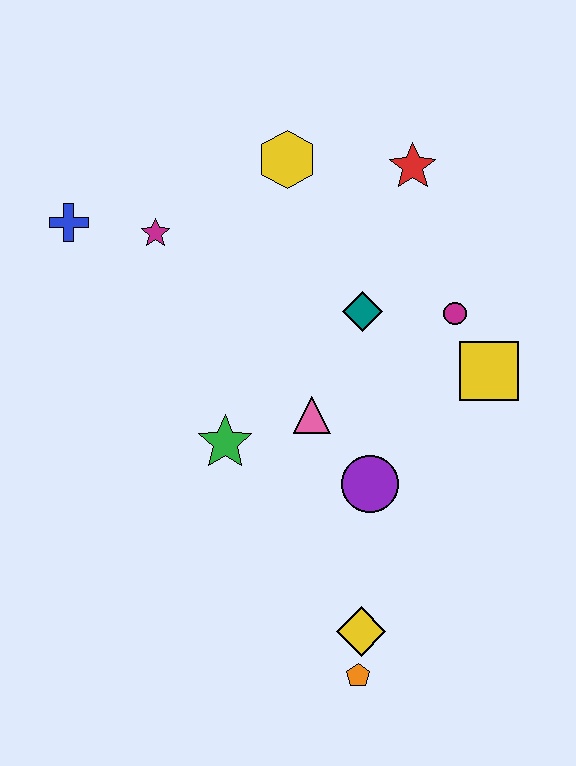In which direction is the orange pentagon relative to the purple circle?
The orange pentagon is below the purple circle.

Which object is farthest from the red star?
The orange pentagon is farthest from the red star.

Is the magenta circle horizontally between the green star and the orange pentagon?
No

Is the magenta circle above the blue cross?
No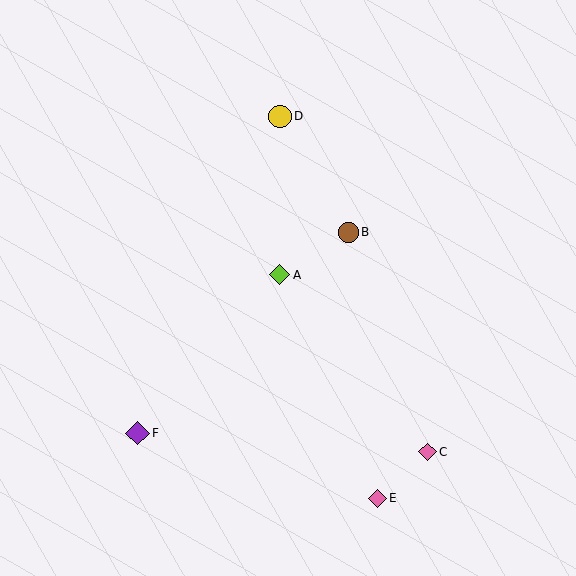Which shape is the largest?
The purple diamond (labeled F) is the largest.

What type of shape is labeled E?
Shape E is a pink diamond.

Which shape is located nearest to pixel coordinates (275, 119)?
The yellow circle (labeled D) at (280, 116) is nearest to that location.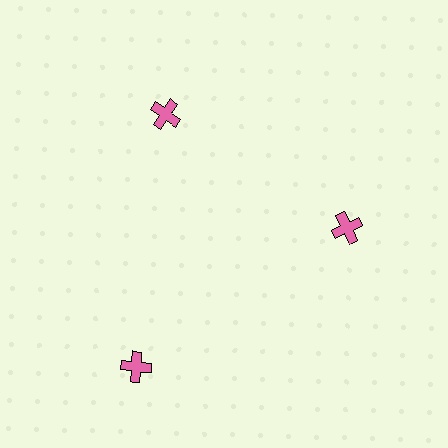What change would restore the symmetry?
The symmetry would be restored by moving it inward, back onto the ring so that all 3 crosses sit at equal angles and equal distance from the center.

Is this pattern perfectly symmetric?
No. The 3 pink crosses are arranged in a ring, but one element near the 7 o'clock position is pushed outward from the center, breaking the 3-fold rotational symmetry.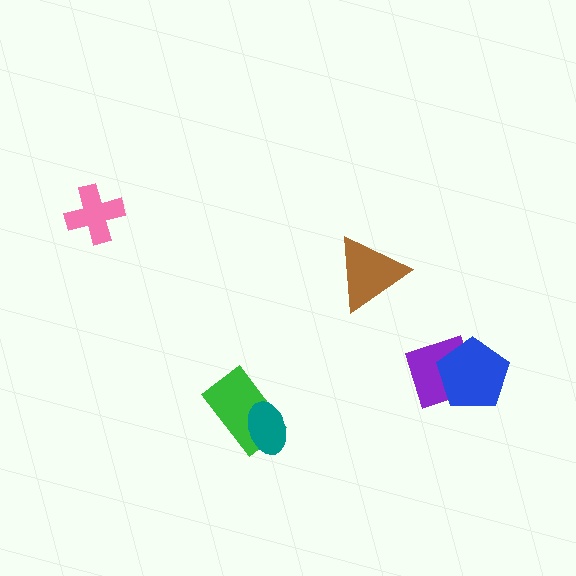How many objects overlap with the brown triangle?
0 objects overlap with the brown triangle.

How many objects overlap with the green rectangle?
1 object overlaps with the green rectangle.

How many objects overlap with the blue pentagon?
1 object overlaps with the blue pentagon.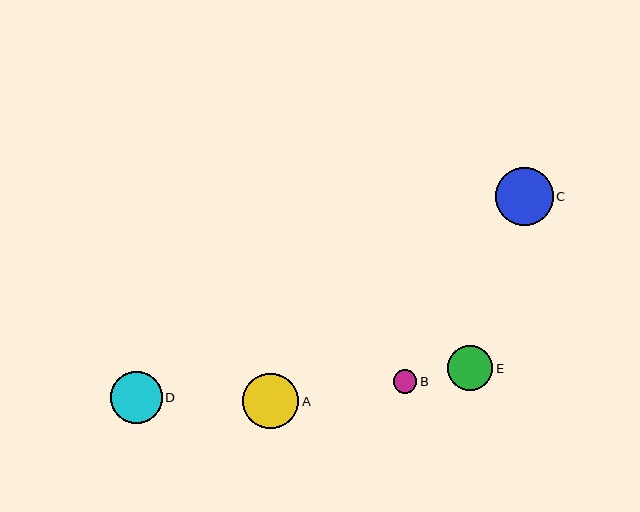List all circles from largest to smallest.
From largest to smallest: C, A, D, E, B.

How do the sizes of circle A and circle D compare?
Circle A and circle D are approximately the same size.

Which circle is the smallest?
Circle B is the smallest with a size of approximately 24 pixels.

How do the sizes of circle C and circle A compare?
Circle C and circle A are approximately the same size.